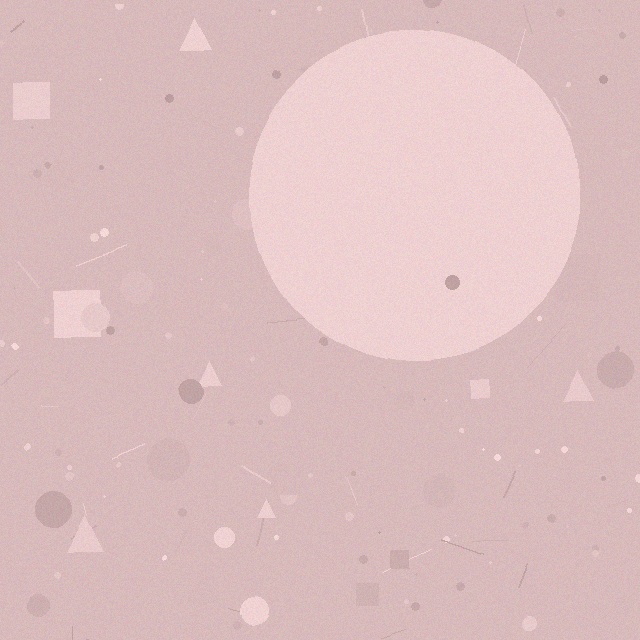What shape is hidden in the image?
A circle is hidden in the image.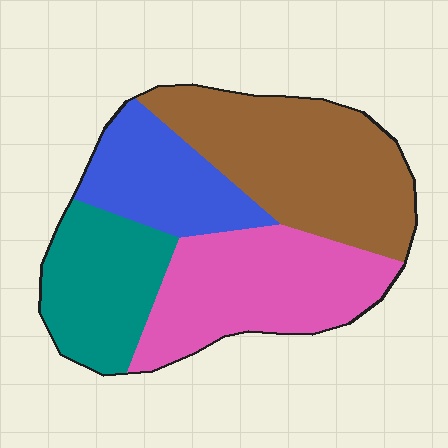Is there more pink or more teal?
Pink.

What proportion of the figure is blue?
Blue covers roughly 20% of the figure.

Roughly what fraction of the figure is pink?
Pink covers around 30% of the figure.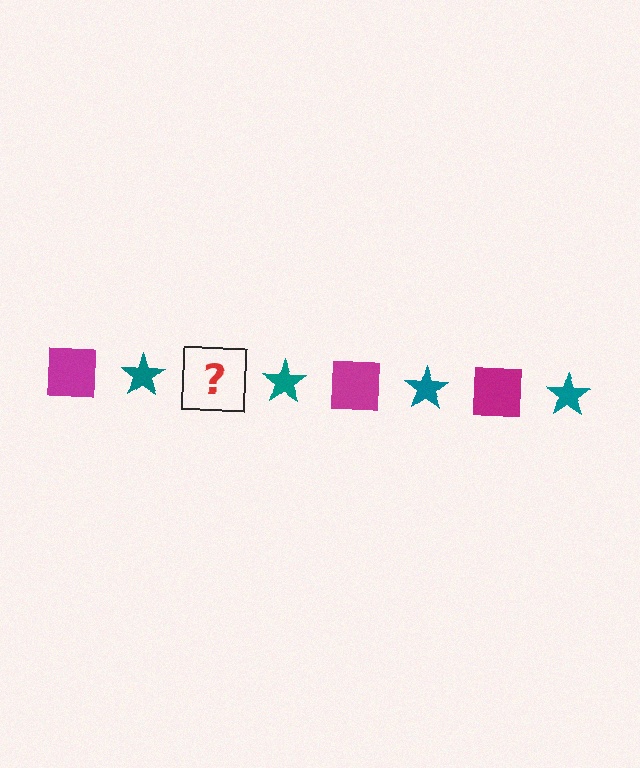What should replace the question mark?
The question mark should be replaced with a magenta square.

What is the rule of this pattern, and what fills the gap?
The rule is that the pattern alternates between magenta square and teal star. The gap should be filled with a magenta square.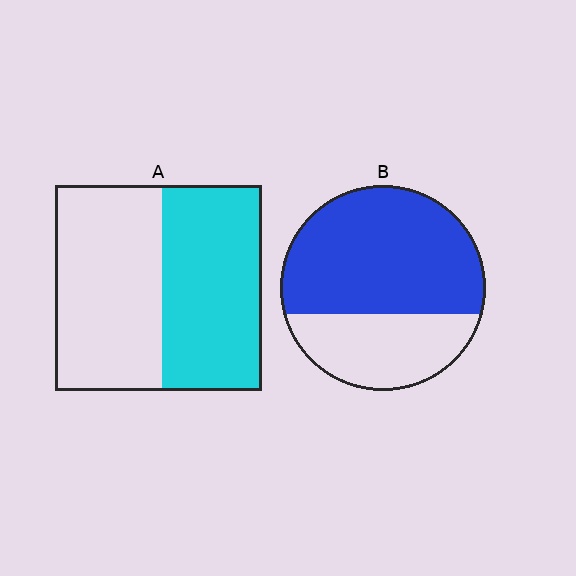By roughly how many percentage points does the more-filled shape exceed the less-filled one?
By roughly 20 percentage points (B over A).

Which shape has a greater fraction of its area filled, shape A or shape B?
Shape B.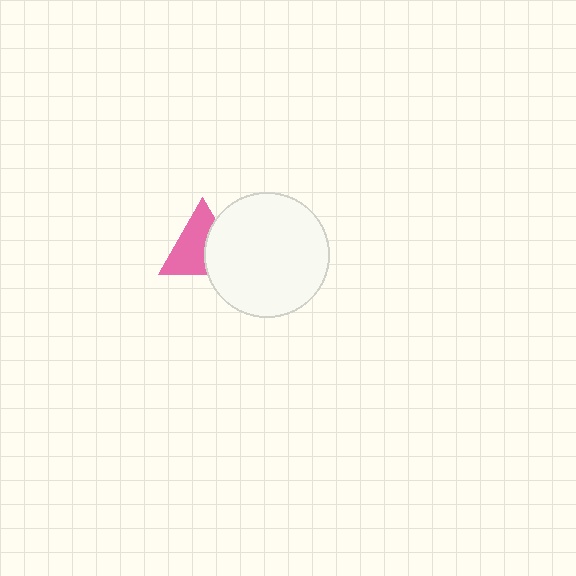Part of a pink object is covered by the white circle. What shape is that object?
It is a triangle.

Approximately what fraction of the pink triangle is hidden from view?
Roughly 40% of the pink triangle is hidden behind the white circle.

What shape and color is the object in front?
The object in front is a white circle.